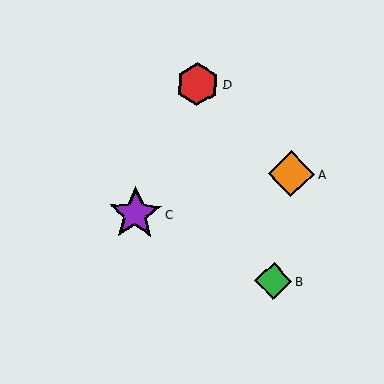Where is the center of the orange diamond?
The center of the orange diamond is at (291, 174).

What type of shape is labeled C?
Shape C is a purple star.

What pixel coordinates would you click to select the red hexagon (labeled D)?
Click at (197, 84) to select the red hexagon D.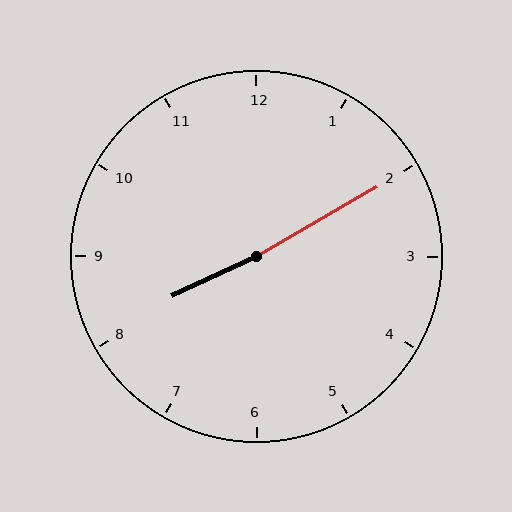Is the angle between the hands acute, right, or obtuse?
It is obtuse.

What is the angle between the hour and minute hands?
Approximately 175 degrees.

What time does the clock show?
8:10.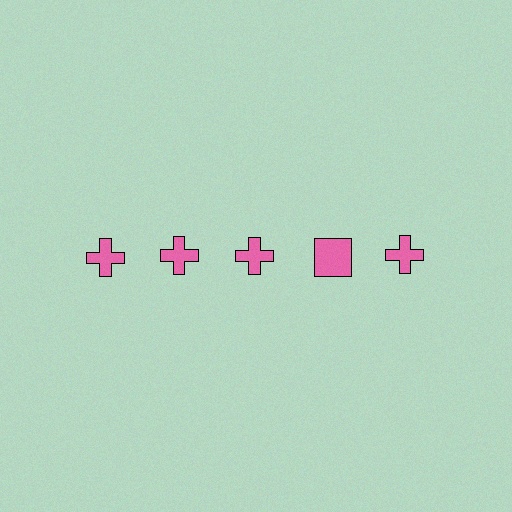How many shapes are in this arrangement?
There are 5 shapes arranged in a grid pattern.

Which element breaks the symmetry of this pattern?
The pink square in the top row, second from right column breaks the symmetry. All other shapes are pink crosses.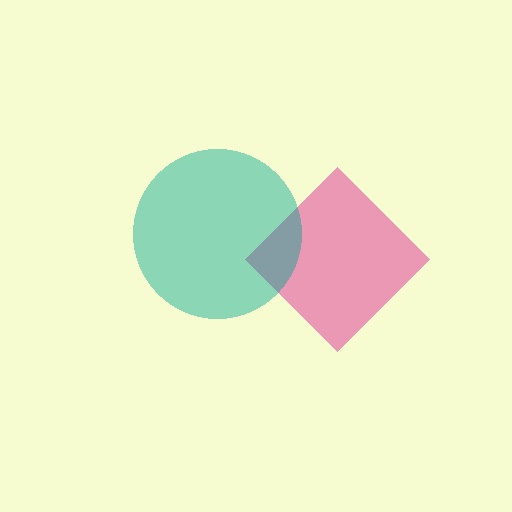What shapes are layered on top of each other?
The layered shapes are: a pink diamond, a teal circle.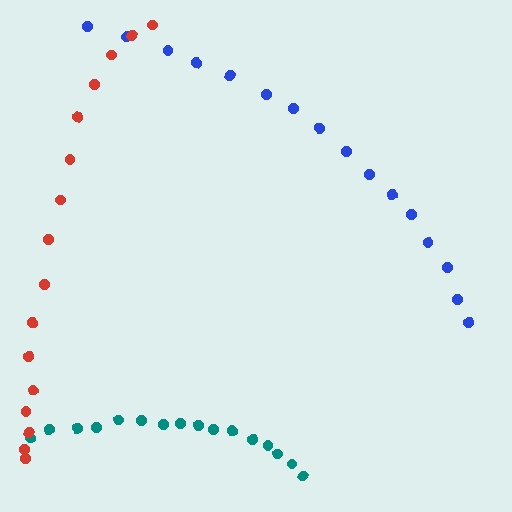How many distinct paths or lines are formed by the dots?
There are 3 distinct paths.